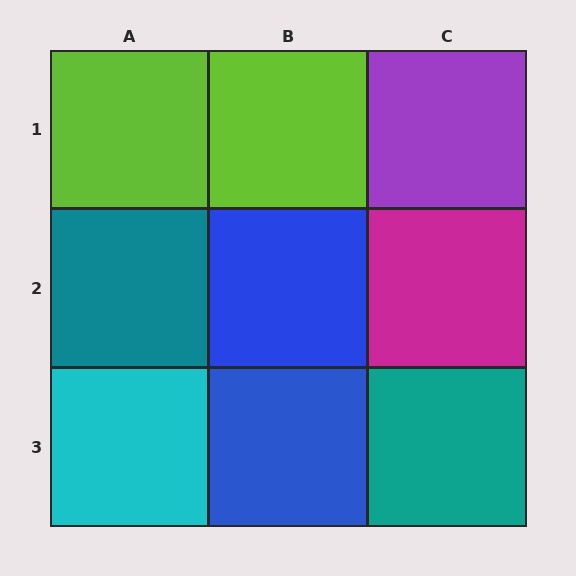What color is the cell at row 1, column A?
Lime.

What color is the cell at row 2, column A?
Teal.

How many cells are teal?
2 cells are teal.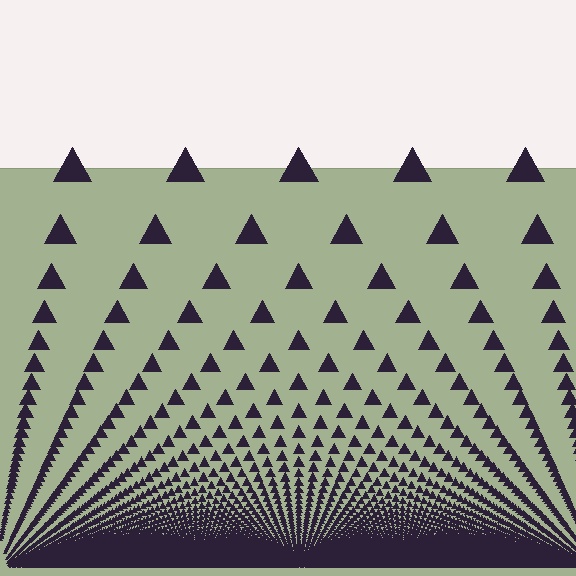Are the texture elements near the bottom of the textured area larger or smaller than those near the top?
Smaller. The gradient is inverted — elements near the bottom are smaller and denser.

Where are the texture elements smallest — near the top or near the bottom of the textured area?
Near the bottom.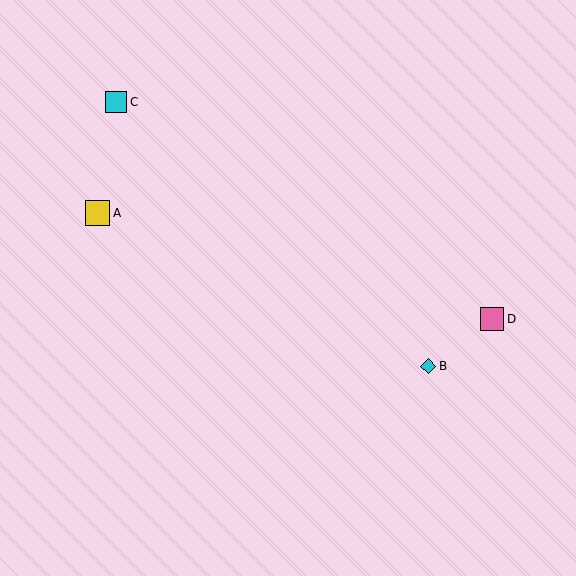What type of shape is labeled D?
Shape D is a pink square.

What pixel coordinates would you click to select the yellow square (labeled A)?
Click at (97, 213) to select the yellow square A.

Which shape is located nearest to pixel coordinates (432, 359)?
The cyan diamond (labeled B) at (428, 366) is nearest to that location.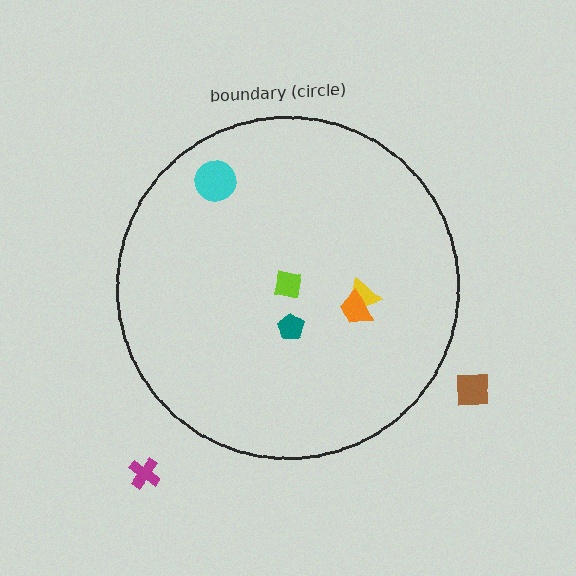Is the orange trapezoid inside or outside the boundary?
Inside.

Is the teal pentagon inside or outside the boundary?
Inside.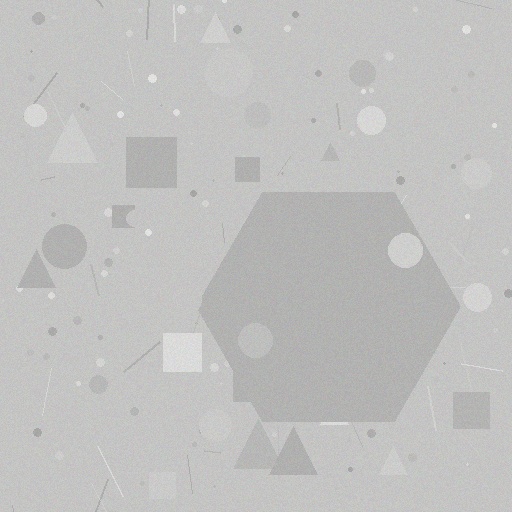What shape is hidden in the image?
A hexagon is hidden in the image.